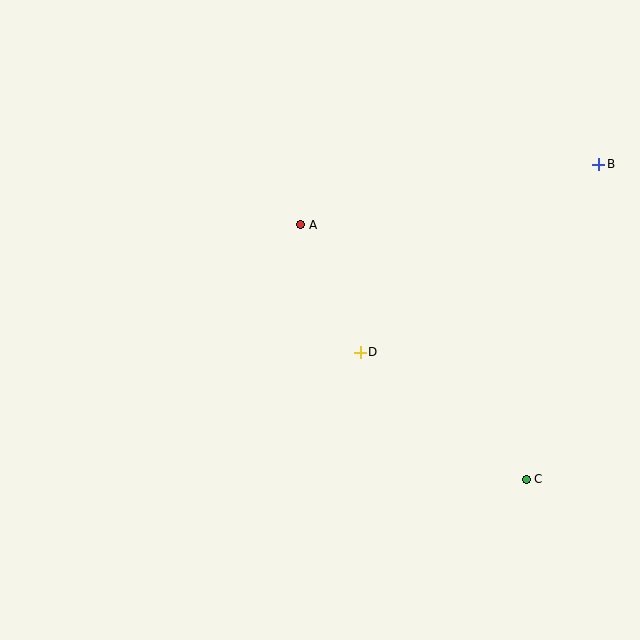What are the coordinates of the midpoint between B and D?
The midpoint between B and D is at (480, 258).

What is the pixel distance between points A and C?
The distance between A and C is 340 pixels.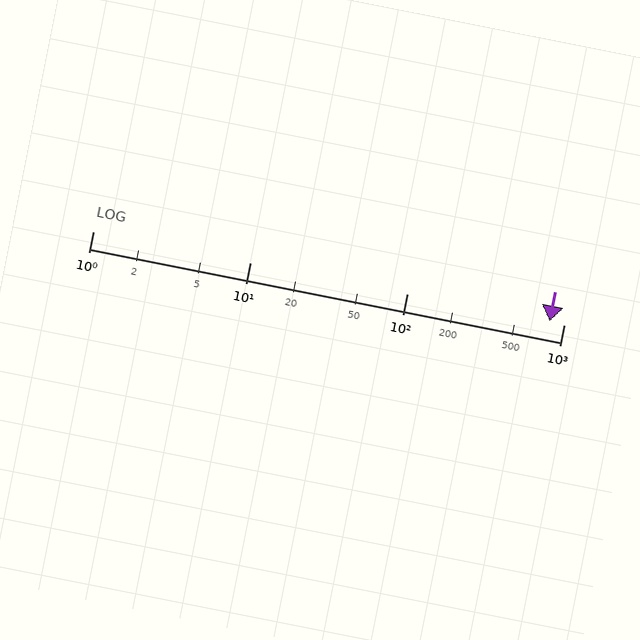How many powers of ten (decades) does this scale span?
The scale spans 3 decades, from 1 to 1000.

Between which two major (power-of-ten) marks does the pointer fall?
The pointer is between 100 and 1000.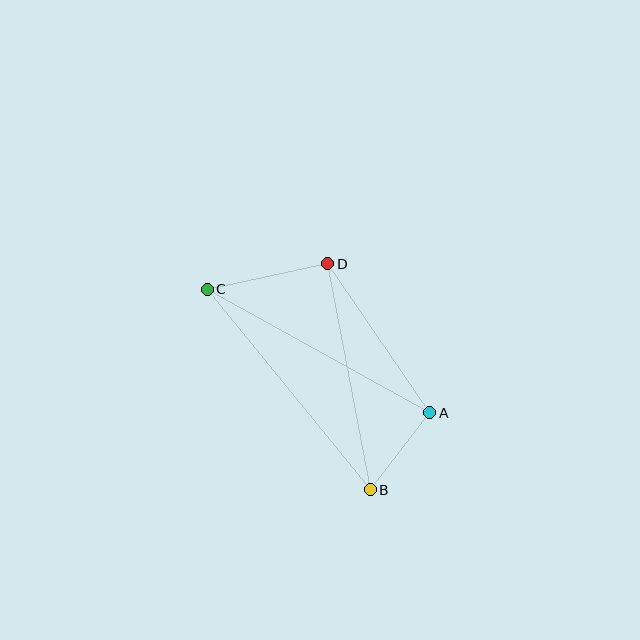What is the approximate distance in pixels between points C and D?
The distance between C and D is approximately 123 pixels.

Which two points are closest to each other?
Points A and B are closest to each other.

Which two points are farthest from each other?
Points B and C are farthest from each other.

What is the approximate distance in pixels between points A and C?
The distance between A and C is approximately 254 pixels.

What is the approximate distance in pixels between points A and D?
The distance between A and D is approximately 181 pixels.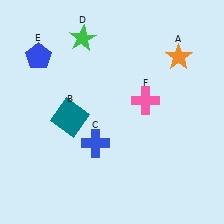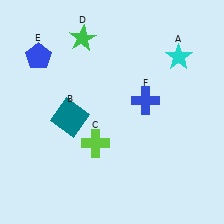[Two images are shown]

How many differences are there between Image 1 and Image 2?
There are 3 differences between the two images.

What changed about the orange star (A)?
In Image 1, A is orange. In Image 2, it changed to cyan.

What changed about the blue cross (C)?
In Image 1, C is blue. In Image 2, it changed to lime.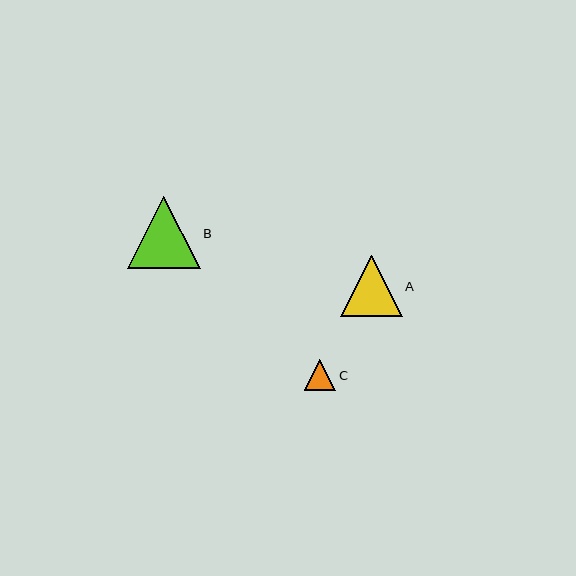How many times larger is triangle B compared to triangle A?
Triangle B is approximately 1.2 times the size of triangle A.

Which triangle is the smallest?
Triangle C is the smallest with a size of approximately 31 pixels.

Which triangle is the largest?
Triangle B is the largest with a size of approximately 73 pixels.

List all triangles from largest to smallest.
From largest to smallest: B, A, C.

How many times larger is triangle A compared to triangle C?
Triangle A is approximately 2.0 times the size of triangle C.